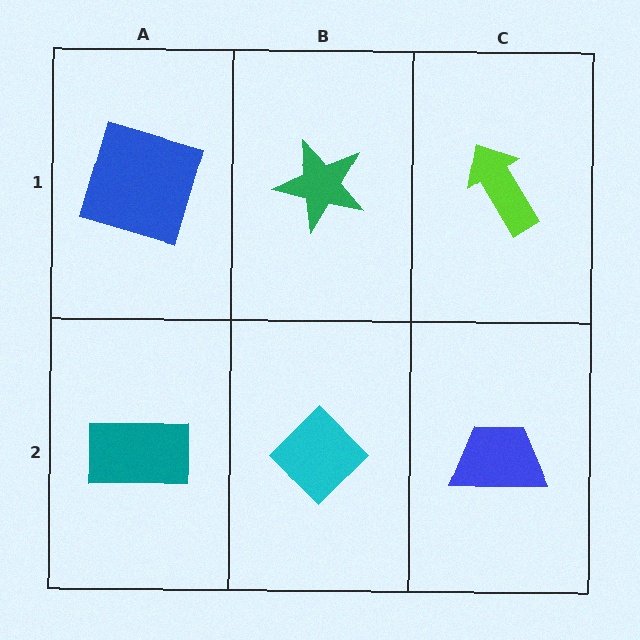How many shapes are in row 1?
3 shapes.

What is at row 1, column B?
A green star.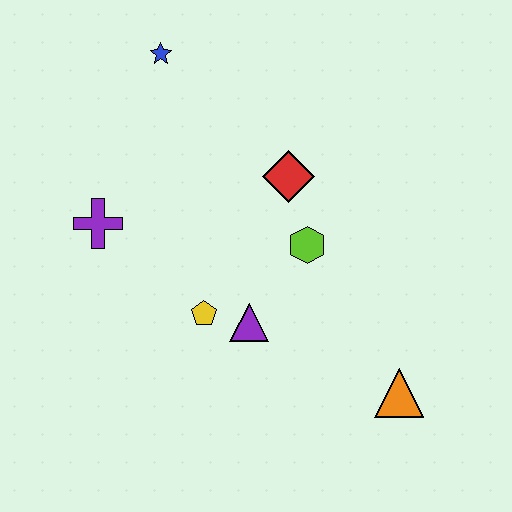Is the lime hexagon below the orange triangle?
No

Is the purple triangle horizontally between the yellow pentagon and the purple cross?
No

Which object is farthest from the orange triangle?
The blue star is farthest from the orange triangle.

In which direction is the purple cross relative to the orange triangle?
The purple cross is to the left of the orange triangle.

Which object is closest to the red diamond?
The lime hexagon is closest to the red diamond.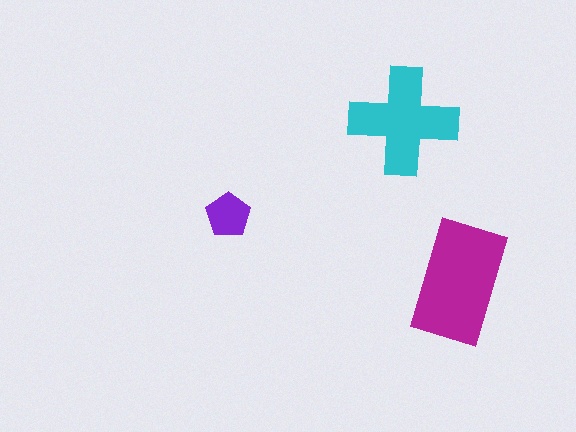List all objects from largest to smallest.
The magenta rectangle, the cyan cross, the purple pentagon.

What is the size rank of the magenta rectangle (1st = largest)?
1st.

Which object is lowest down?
The magenta rectangle is bottommost.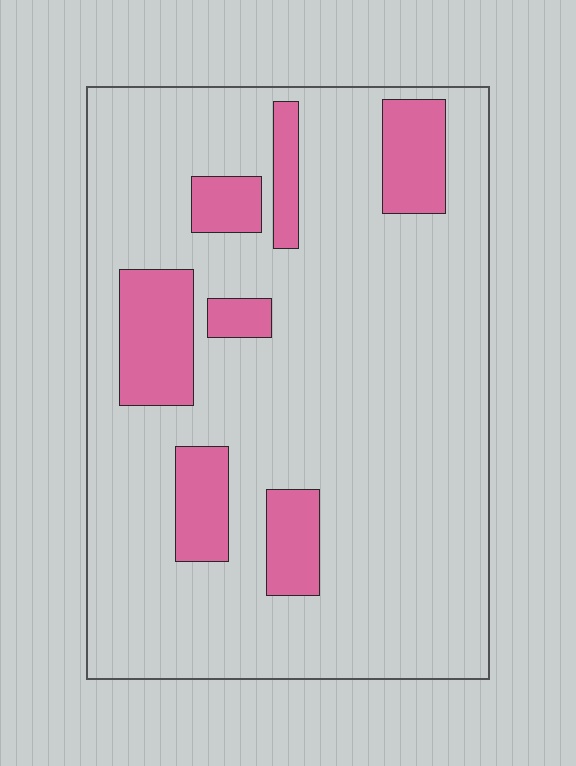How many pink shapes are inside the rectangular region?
7.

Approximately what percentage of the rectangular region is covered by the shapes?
Approximately 15%.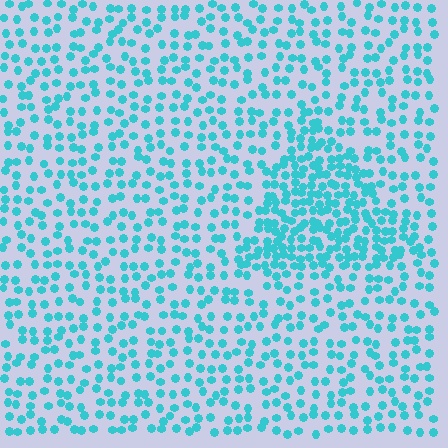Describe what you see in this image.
The image contains small cyan elements arranged at two different densities. A triangle-shaped region is visible where the elements are more densely packed than the surrounding area.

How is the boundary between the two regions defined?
The boundary is defined by a change in element density (approximately 2.0x ratio). All elements are the same color, size, and shape.